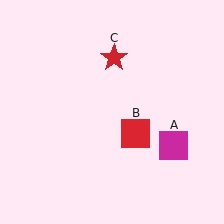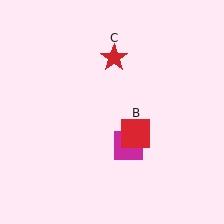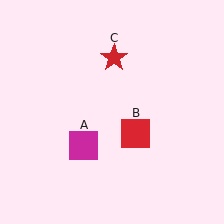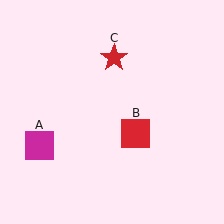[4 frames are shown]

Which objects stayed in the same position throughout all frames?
Red square (object B) and red star (object C) remained stationary.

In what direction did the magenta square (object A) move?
The magenta square (object A) moved left.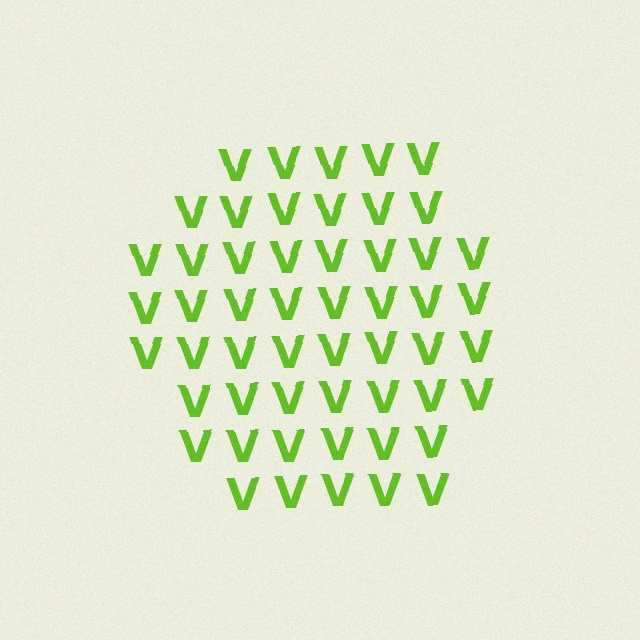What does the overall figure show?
The overall figure shows a hexagon.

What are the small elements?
The small elements are letter V's.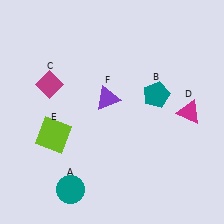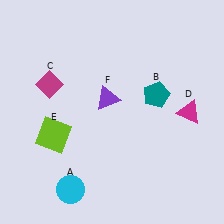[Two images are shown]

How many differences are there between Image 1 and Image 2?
There is 1 difference between the two images.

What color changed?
The circle (A) changed from teal in Image 1 to cyan in Image 2.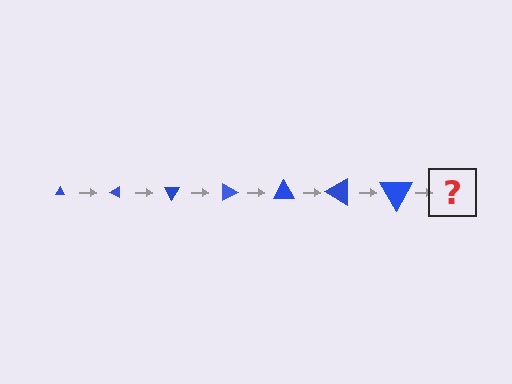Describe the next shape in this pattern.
It should be a triangle, larger than the previous one and rotated 210 degrees from the start.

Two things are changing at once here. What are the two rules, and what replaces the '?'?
The two rules are that the triangle grows larger each step and it rotates 30 degrees each step. The '?' should be a triangle, larger than the previous one and rotated 210 degrees from the start.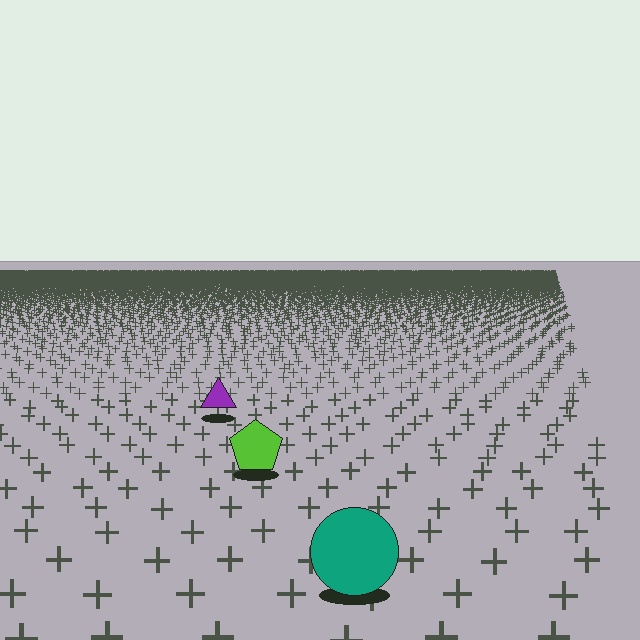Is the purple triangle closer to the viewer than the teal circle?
No. The teal circle is closer — you can tell from the texture gradient: the ground texture is coarser near it.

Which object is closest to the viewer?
The teal circle is closest. The texture marks near it are larger and more spread out.